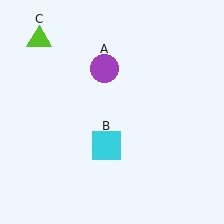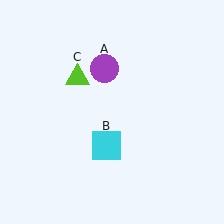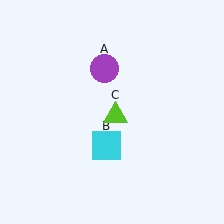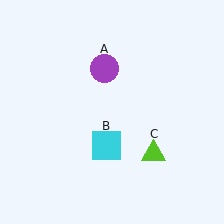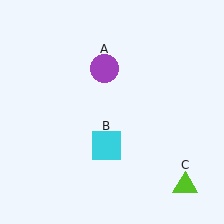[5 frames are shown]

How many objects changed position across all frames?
1 object changed position: lime triangle (object C).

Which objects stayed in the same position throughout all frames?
Purple circle (object A) and cyan square (object B) remained stationary.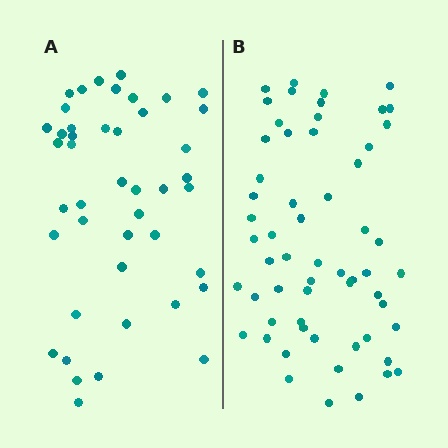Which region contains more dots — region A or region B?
Region B (the right region) has more dots.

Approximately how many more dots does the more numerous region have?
Region B has approximately 15 more dots than region A.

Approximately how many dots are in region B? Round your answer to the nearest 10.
About 60 dots. (The exact count is 59, which rounds to 60.)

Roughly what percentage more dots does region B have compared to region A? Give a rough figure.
About 35% more.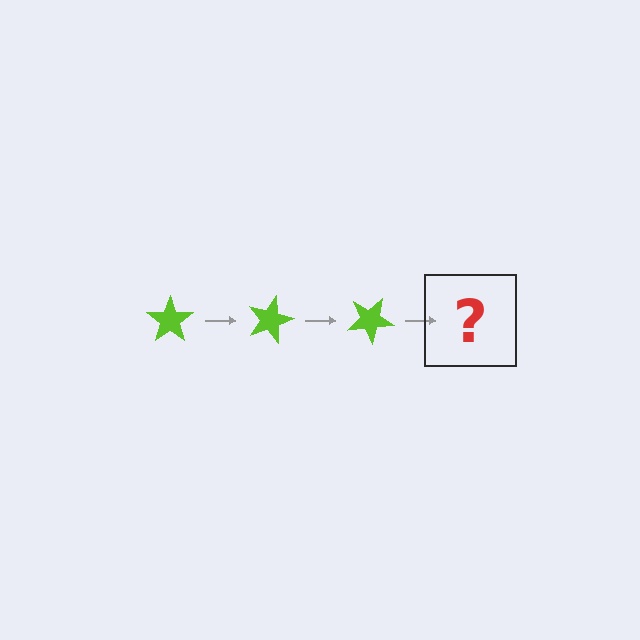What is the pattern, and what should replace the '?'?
The pattern is that the star rotates 15 degrees each step. The '?' should be a lime star rotated 45 degrees.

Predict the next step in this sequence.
The next step is a lime star rotated 45 degrees.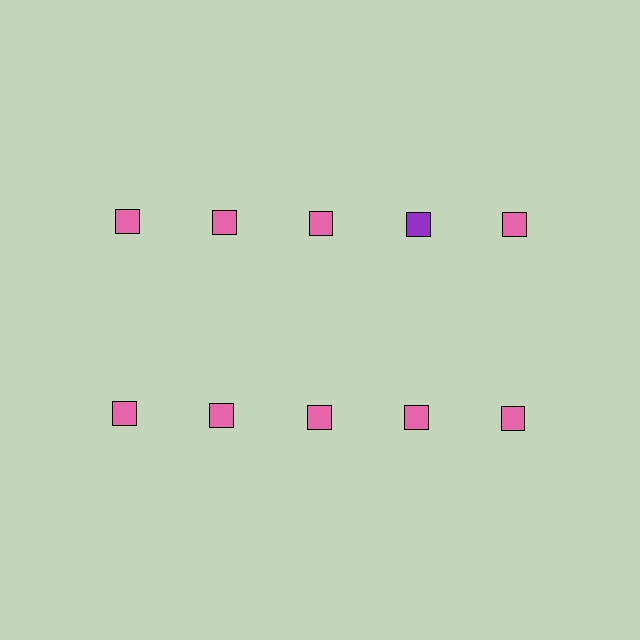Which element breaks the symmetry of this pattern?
The purple square in the top row, second from right column breaks the symmetry. All other shapes are pink squares.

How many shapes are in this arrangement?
There are 10 shapes arranged in a grid pattern.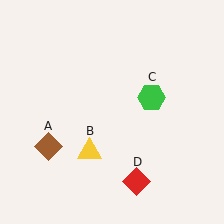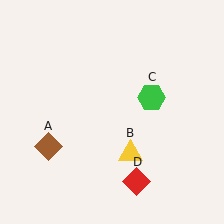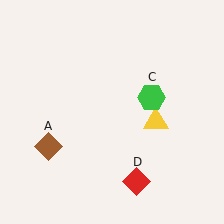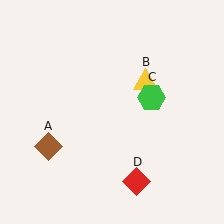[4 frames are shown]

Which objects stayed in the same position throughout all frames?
Brown diamond (object A) and green hexagon (object C) and red diamond (object D) remained stationary.